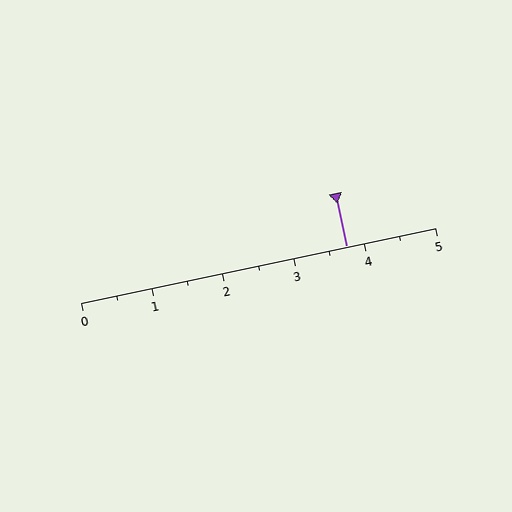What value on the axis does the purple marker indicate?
The marker indicates approximately 3.8.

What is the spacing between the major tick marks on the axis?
The major ticks are spaced 1 apart.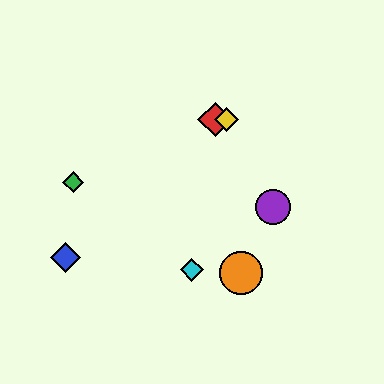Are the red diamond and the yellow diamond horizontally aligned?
Yes, both are at y≈119.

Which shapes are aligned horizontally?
The red diamond, the yellow diamond are aligned horizontally.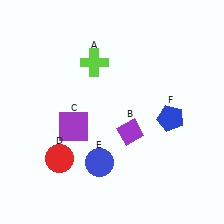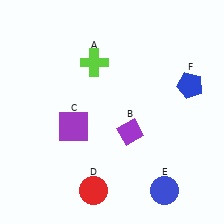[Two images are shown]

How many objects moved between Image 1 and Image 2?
3 objects moved between the two images.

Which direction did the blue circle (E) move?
The blue circle (E) moved right.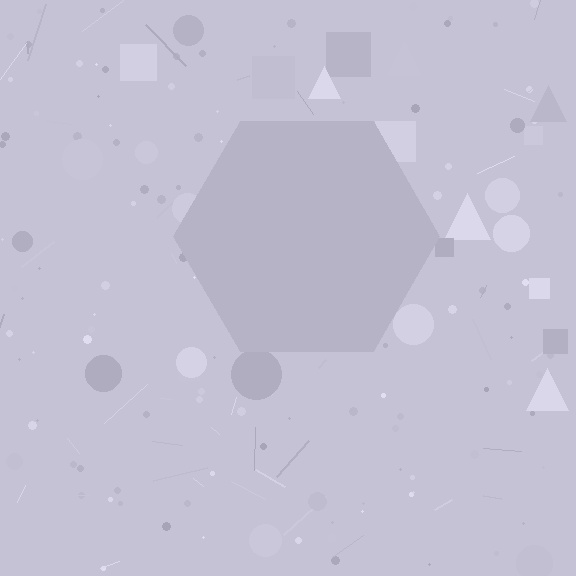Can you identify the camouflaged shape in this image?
The camouflaged shape is a hexagon.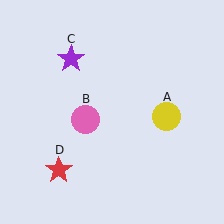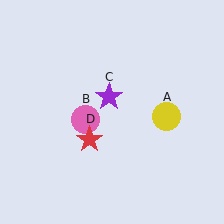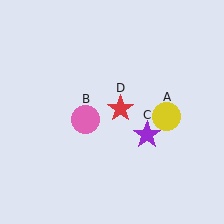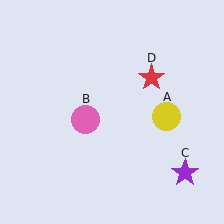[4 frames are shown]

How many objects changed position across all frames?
2 objects changed position: purple star (object C), red star (object D).